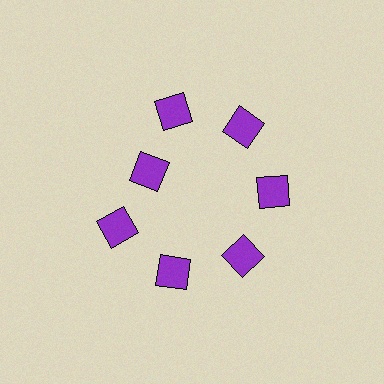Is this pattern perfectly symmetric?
No. The 7 purple diamonds are arranged in a ring, but one element near the 10 o'clock position is pulled inward toward the center, breaking the 7-fold rotational symmetry.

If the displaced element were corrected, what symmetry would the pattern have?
It would have 7-fold rotational symmetry — the pattern would map onto itself every 51 degrees.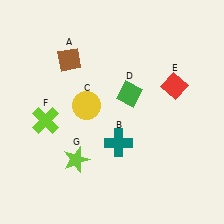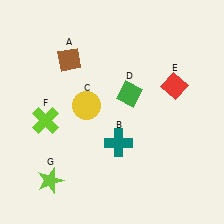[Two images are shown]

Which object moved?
The lime star (G) moved left.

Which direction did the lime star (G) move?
The lime star (G) moved left.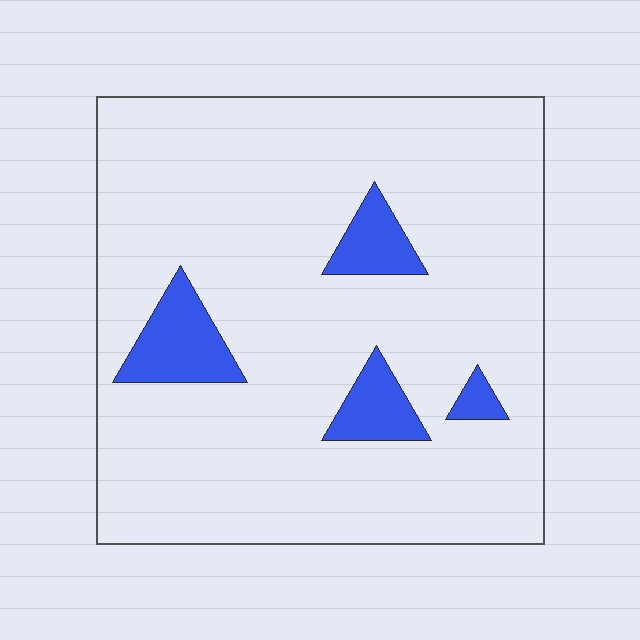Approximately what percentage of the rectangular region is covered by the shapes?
Approximately 10%.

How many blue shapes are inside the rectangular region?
4.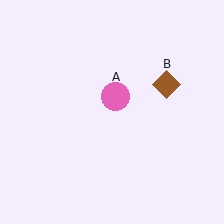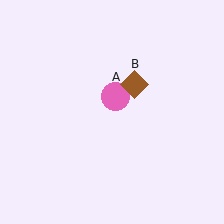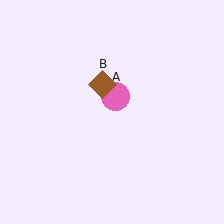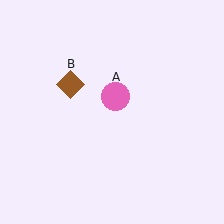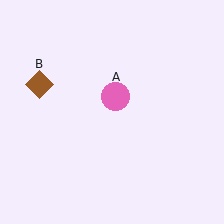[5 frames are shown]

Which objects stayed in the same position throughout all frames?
Pink circle (object A) remained stationary.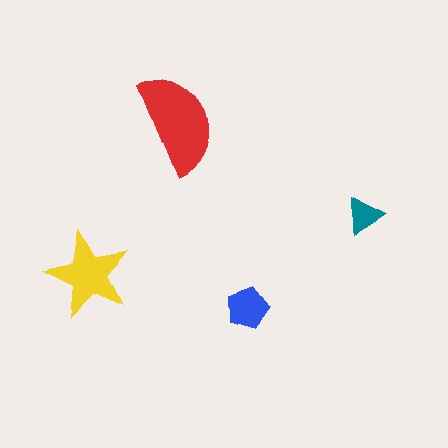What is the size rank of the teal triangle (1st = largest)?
4th.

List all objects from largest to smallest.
The red semicircle, the yellow star, the blue pentagon, the teal triangle.